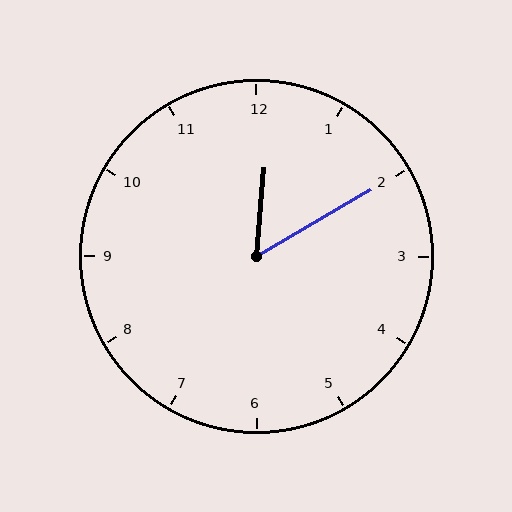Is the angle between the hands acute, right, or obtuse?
It is acute.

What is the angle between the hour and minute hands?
Approximately 55 degrees.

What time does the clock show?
12:10.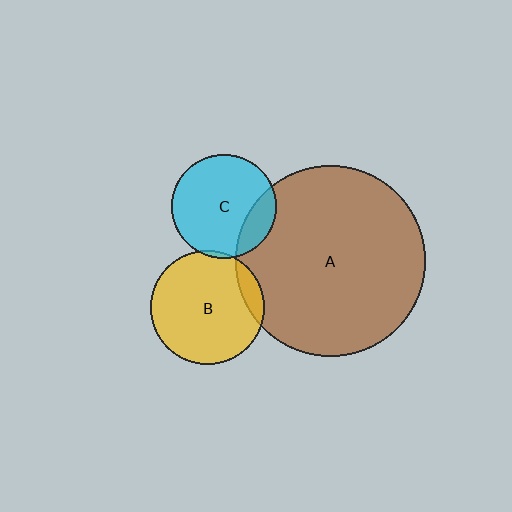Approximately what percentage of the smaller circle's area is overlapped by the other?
Approximately 10%.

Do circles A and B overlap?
Yes.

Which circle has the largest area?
Circle A (brown).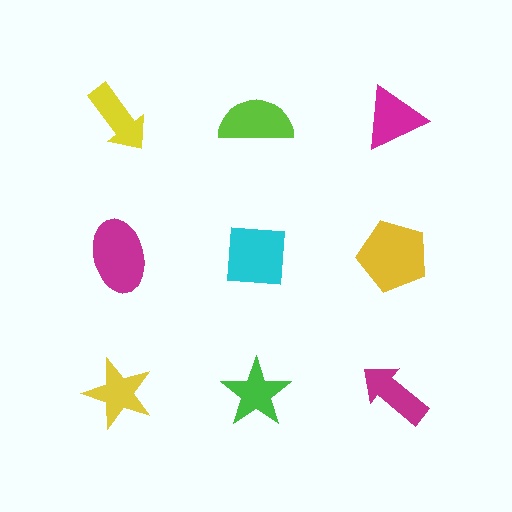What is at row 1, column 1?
A yellow arrow.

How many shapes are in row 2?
3 shapes.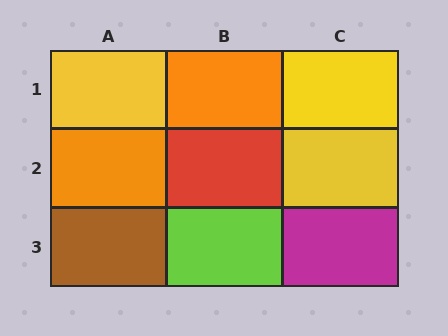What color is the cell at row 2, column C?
Yellow.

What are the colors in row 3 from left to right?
Brown, lime, magenta.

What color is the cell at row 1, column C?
Yellow.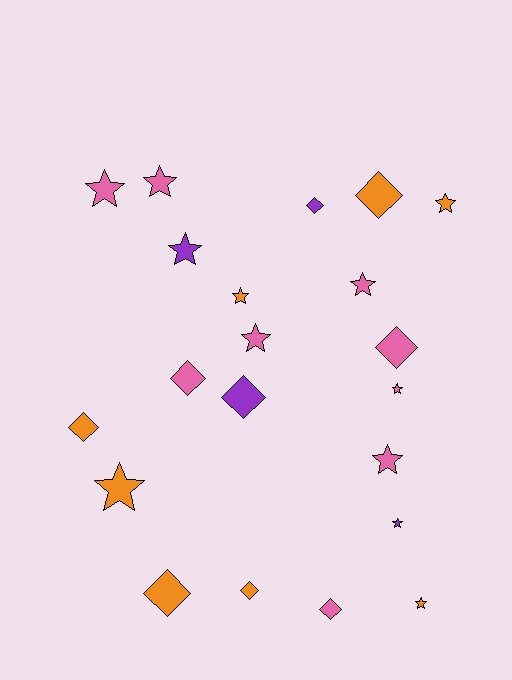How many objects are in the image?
There are 21 objects.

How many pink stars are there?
There are 6 pink stars.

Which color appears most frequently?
Pink, with 9 objects.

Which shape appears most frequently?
Star, with 12 objects.